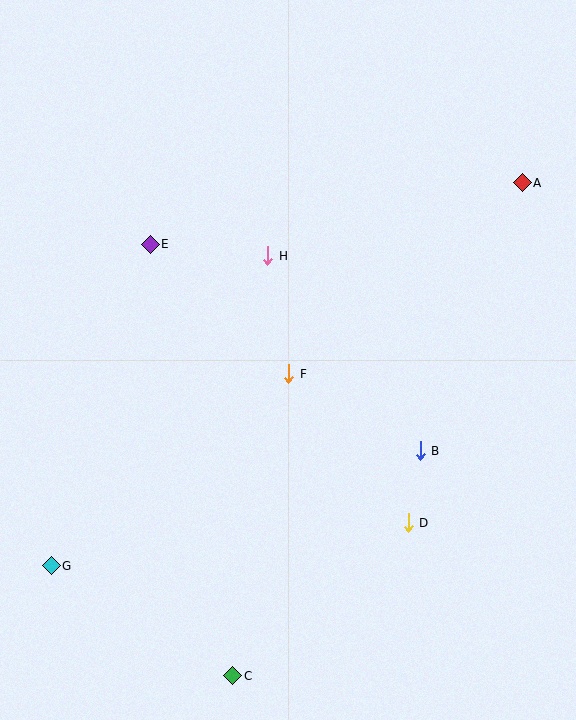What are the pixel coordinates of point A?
Point A is at (522, 183).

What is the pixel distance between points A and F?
The distance between A and F is 302 pixels.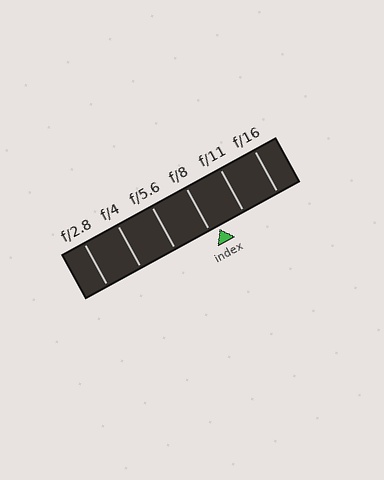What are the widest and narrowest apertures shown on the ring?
The widest aperture shown is f/2.8 and the narrowest is f/16.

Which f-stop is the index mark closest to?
The index mark is closest to f/8.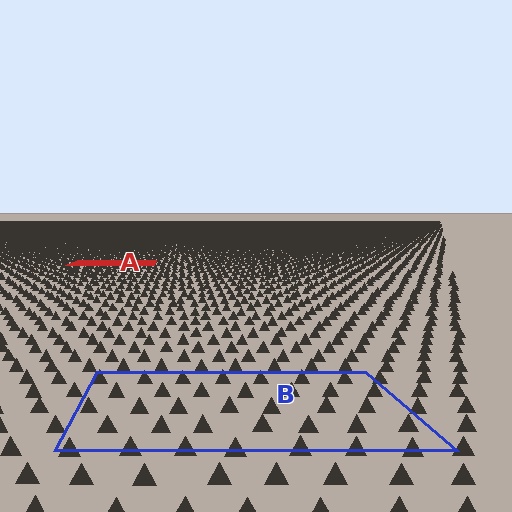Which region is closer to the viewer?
Region B is closer. The texture elements there are larger and more spread out.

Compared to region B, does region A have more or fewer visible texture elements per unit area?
Region A has more texture elements per unit area — they are packed more densely because it is farther away.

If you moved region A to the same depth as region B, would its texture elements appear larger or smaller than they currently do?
They would appear larger. At a closer depth, the same texture elements are projected at a bigger on-screen size.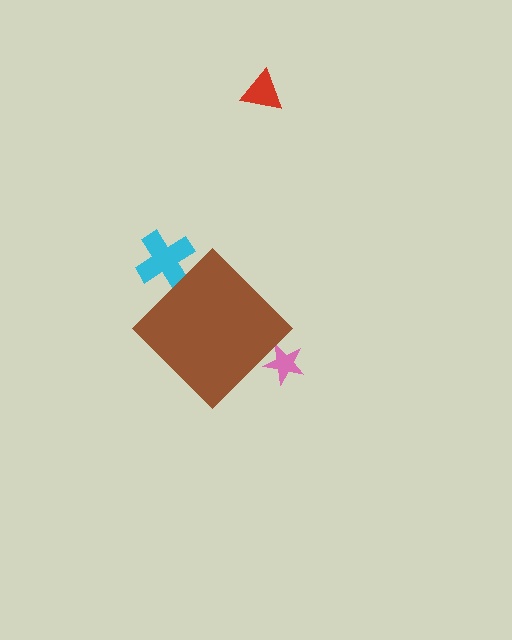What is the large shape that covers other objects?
A brown diamond.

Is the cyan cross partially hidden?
Yes, the cyan cross is partially hidden behind the brown diamond.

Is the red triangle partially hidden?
No, the red triangle is fully visible.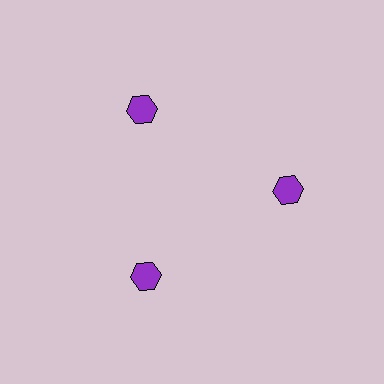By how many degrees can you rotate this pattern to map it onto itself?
The pattern maps onto itself every 120 degrees of rotation.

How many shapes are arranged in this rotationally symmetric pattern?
There are 3 shapes, arranged in 3 groups of 1.